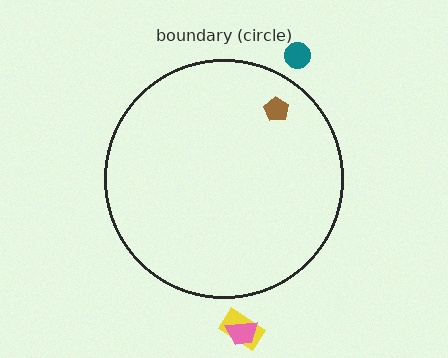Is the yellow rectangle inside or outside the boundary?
Outside.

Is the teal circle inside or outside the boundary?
Outside.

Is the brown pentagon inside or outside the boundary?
Inside.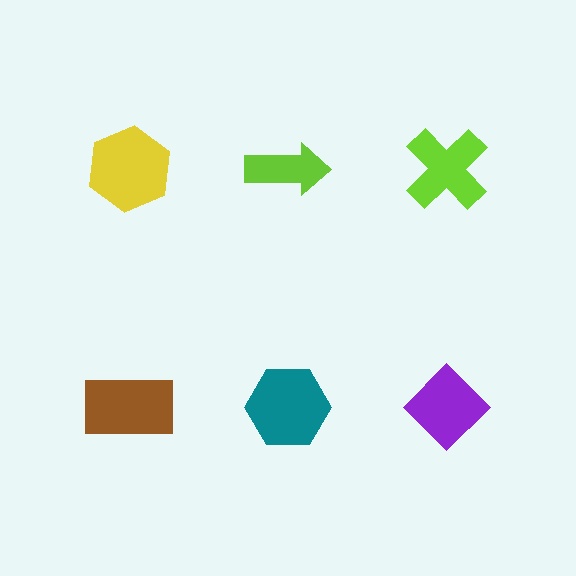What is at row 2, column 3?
A purple diamond.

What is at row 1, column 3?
A lime cross.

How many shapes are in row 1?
3 shapes.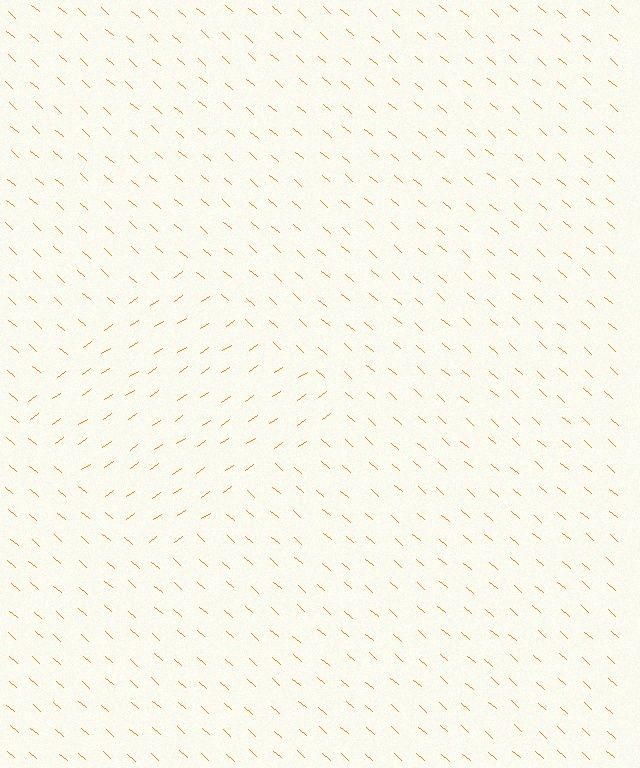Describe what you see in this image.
The image is filled with small orange line segments. A diamond region in the image has lines oriented differently from the surrounding lines, creating a visible texture boundary.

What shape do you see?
I see a diamond.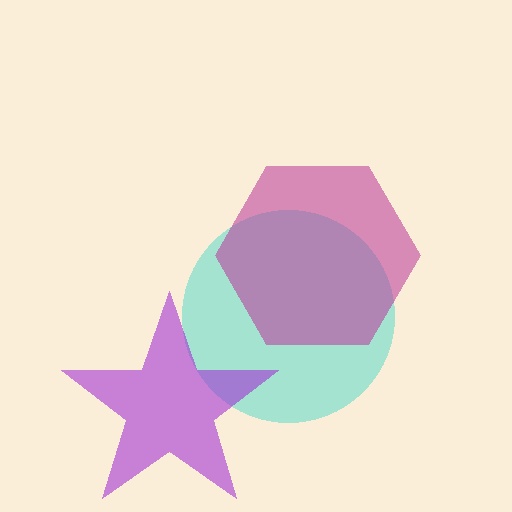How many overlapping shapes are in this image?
There are 3 overlapping shapes in the image.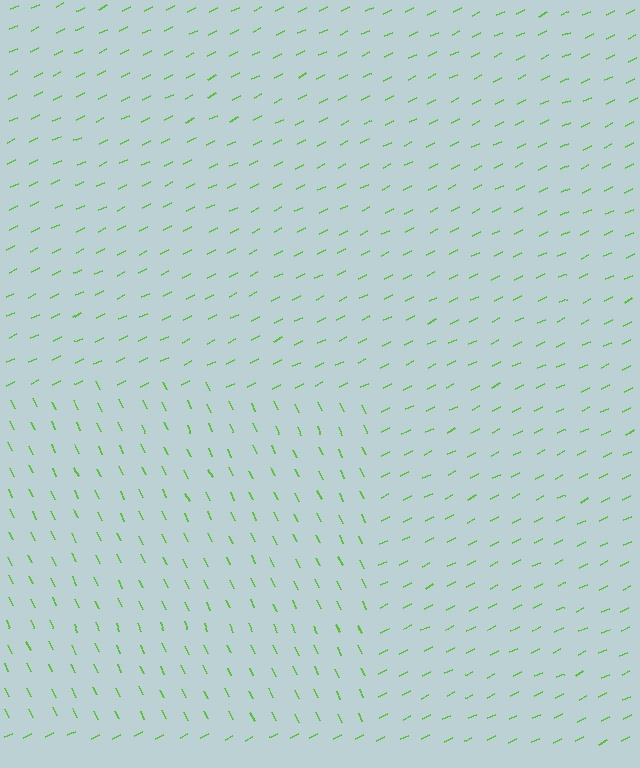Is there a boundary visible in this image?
Yes, there is a texture boundary formed by a change in line orientation.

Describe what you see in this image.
The image is filled with small lime line segments. A rectangle region in the image has lines oriented differently from the surrounding lines, creating a visible texture boundary.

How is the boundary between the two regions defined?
The boundary is defined purely by a change in line orientation (approximately 90 degrees difference). All lines are the same color and thickness.